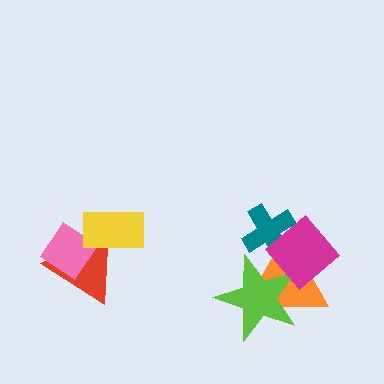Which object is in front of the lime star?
The magenta diamond is in front of the lime star.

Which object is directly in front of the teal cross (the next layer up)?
The orange triangle is directly in front of the teal cross.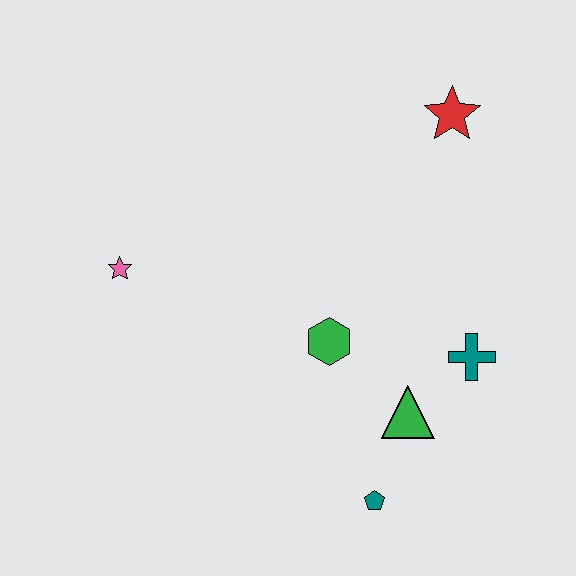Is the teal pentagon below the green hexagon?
Yes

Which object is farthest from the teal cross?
The pink star is farthest from the teal cross.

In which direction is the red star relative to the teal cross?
The red star is above the teal cross.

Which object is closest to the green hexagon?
The green triangle is closest to the green hexagon.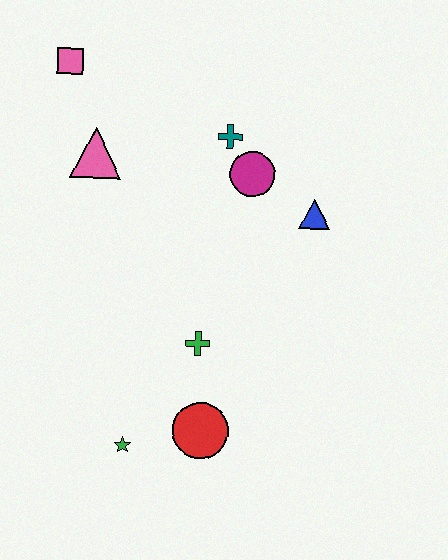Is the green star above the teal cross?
No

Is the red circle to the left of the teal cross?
Yes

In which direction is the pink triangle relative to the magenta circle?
The pink triangle is to the left of the magenta circle.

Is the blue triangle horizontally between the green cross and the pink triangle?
No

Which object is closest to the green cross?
The red circle is closest to the green cross.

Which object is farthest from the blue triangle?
The green star is farthest from the blue triangle.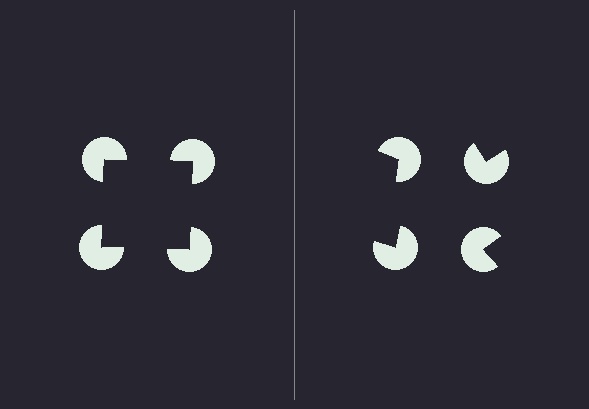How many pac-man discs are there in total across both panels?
8 — 4 on each side.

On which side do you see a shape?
An illusory square appears on the left side. On the right side the wedge cuts are rotated, so no coherent shape forms.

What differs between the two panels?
The pac-man discs are positioned identically on both sides; only the wedge orientations differ. On the left they align to a square; on the right they are misaligned.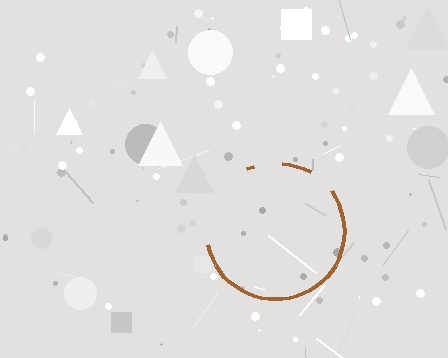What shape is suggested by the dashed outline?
The dashed outline suggests a circle.